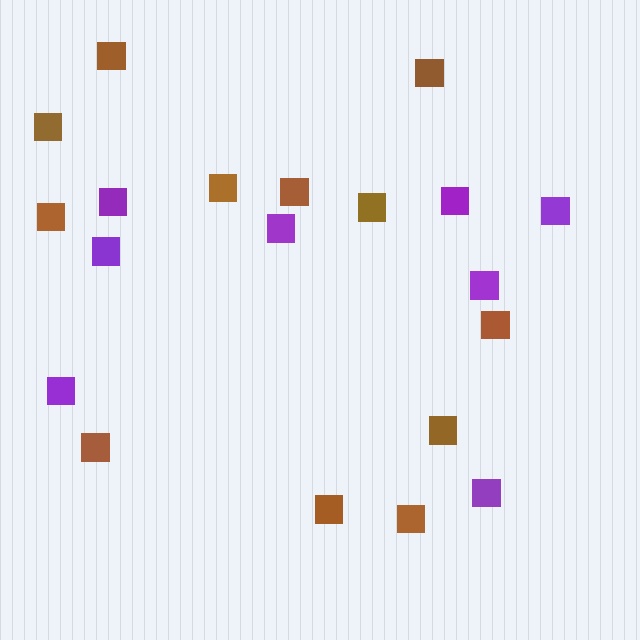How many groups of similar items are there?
There are 2 groups: one group of purple squares (8) and one group of brown squares (12).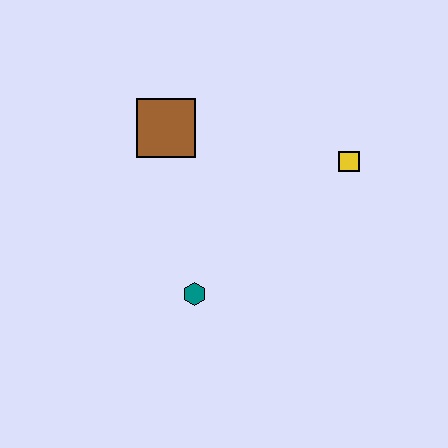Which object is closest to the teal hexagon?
The brown square is closest to the teal hexagon.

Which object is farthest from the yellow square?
The teal hexagon is farthest from the yellow square.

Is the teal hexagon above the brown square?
No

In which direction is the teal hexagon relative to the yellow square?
The teal hexagon is to the left of the yellow square.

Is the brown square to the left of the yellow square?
Yes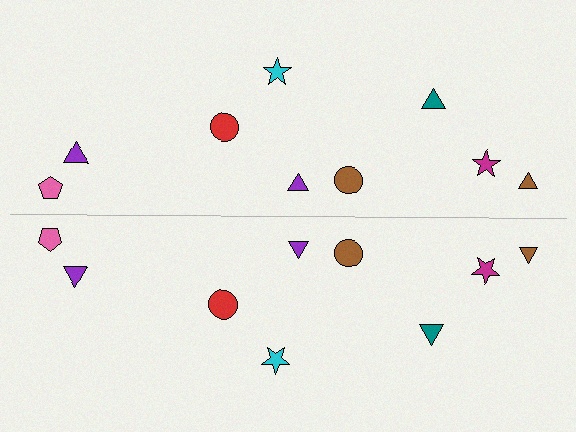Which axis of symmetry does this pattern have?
The pattern has a horizontal axis of symmetry running through the center of the image.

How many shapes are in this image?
There are 18 shapes in this image.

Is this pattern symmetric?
Yes, this pattern has bilateral (reflection) symmetry.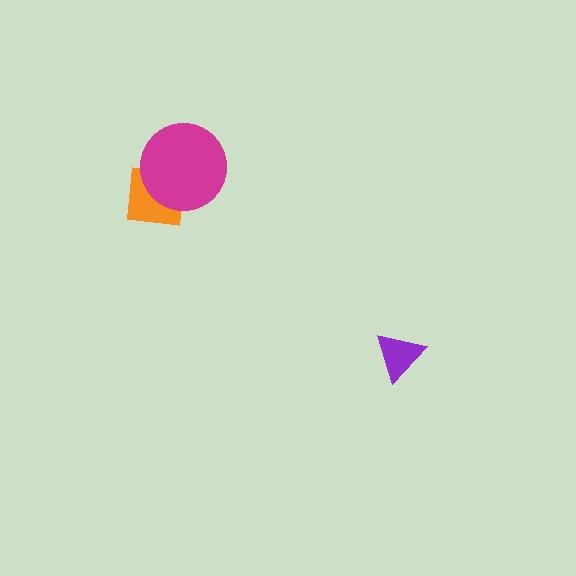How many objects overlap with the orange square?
1 object overlaps with the orange square.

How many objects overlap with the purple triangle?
0 objects overlap with the purple triangle.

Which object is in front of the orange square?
The magenta circle is in front of the orange square.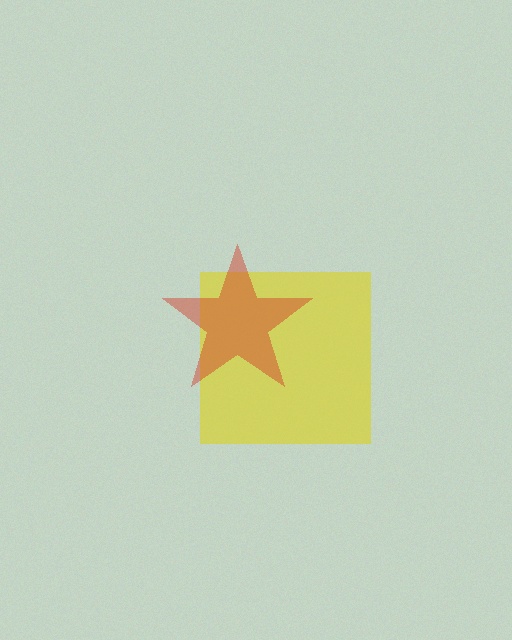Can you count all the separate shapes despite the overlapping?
Yes, there are 2 separate shapes.